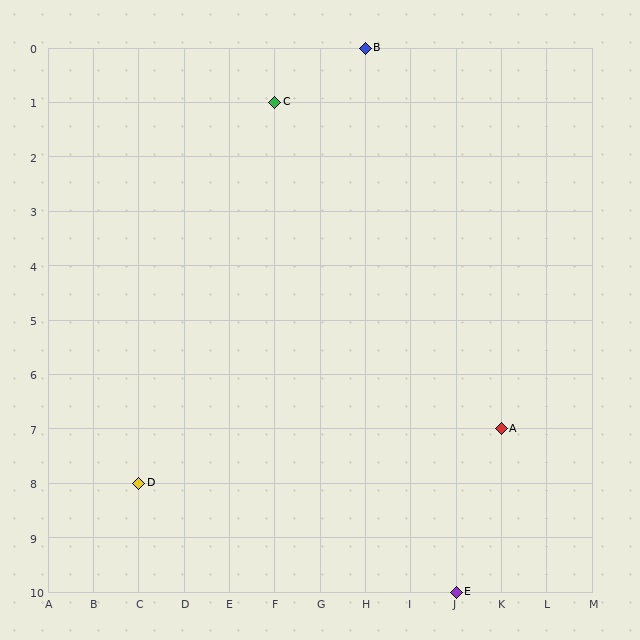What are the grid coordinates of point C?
Point C is at grid coordinates (F, 1).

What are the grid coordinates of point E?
Point E is at grid coordinates (J, 10).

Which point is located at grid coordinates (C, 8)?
Point D is at (C, 8).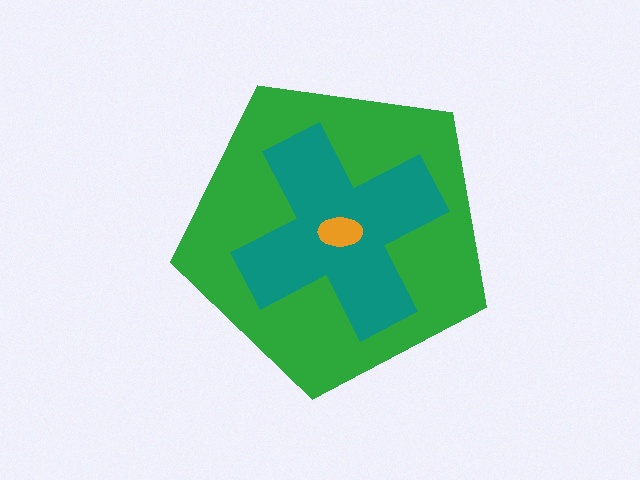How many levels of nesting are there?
3.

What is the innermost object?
The orange ellipse.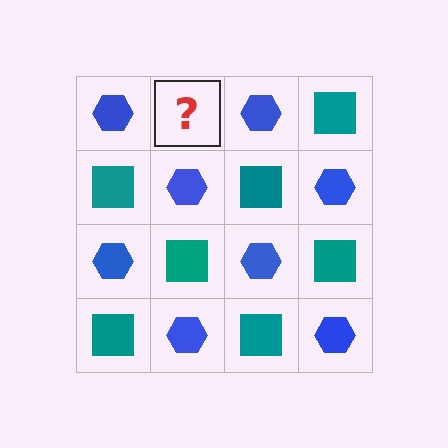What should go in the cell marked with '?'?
The missing cell should contain a teal square.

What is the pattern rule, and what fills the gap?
The rule is that it alternates blue hexagon and teal square in a checkerboard pattern. The gap should be filled with a teal square.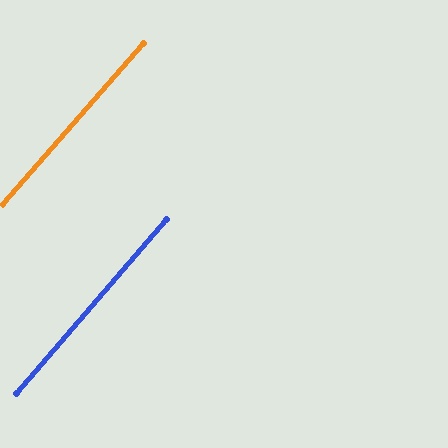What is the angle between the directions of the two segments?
Approximately 1 degree.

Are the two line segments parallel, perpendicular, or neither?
Parallel — their directions differ by only 0.6°.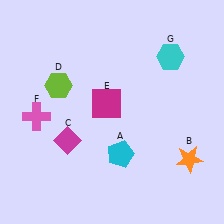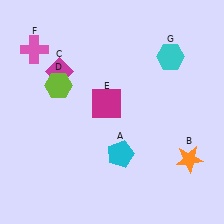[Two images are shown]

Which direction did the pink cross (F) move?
The pink cross (F) moved up.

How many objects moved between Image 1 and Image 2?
2 objects moved between the two images.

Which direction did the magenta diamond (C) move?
The magenta diamond (C) moved up.